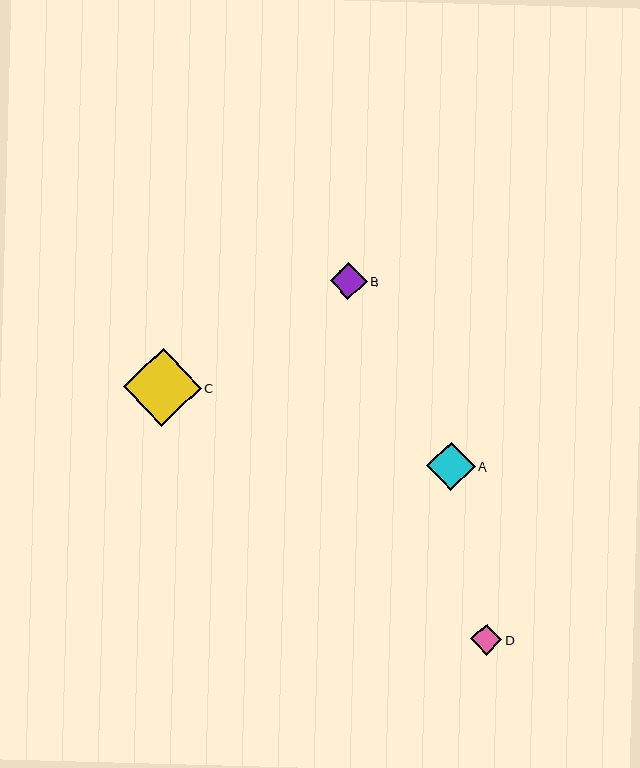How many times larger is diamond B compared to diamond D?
Diamond B is approximately 1.2 times the size of diamond D.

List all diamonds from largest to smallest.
From largest to smallest: C, A, B, D.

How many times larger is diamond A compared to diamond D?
Diamond A is approximately 1.6 times the size of diamond D.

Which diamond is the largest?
Diamond C is the largest with a size of approximately 77 pixels.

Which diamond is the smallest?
Diamond D is the smallest with a size of approximately 31 pixels.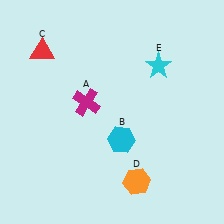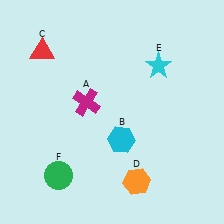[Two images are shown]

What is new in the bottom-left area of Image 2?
A green circle (F) was added in the bottom-left area of Image 2.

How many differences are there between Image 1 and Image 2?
There is 1 difference between the two images.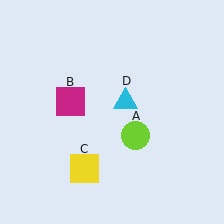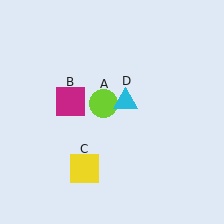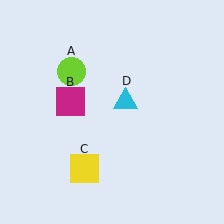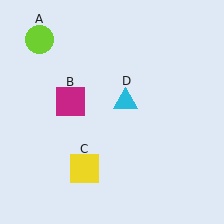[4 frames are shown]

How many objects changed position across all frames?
1 object changed position: lime circle (object A).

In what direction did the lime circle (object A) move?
The lime circle (object A) moved up and to the left.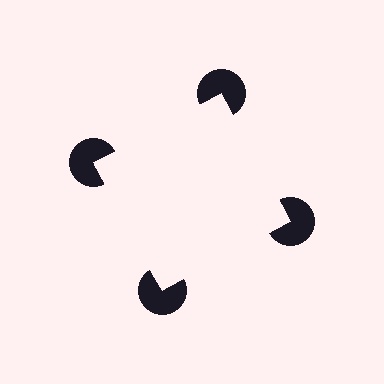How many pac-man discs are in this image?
There are 4 — one at each vertex of the illusory square.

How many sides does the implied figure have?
4 sides.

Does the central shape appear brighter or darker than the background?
It typically appears slightly brighter than the background, even though no actual brightness change is drawn.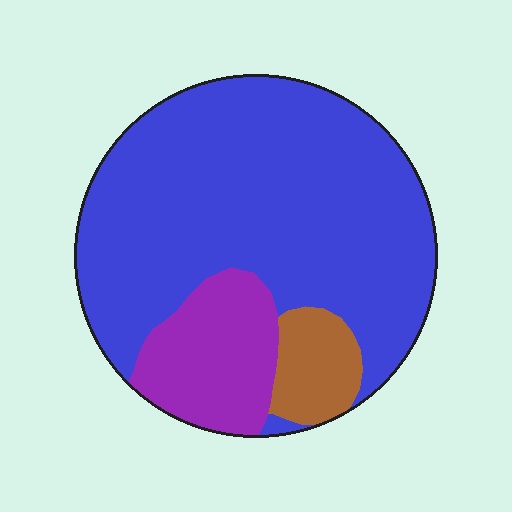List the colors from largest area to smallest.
From largest to smallest: blue, purple, brown.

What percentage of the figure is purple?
Purple covers 17% of the figure.